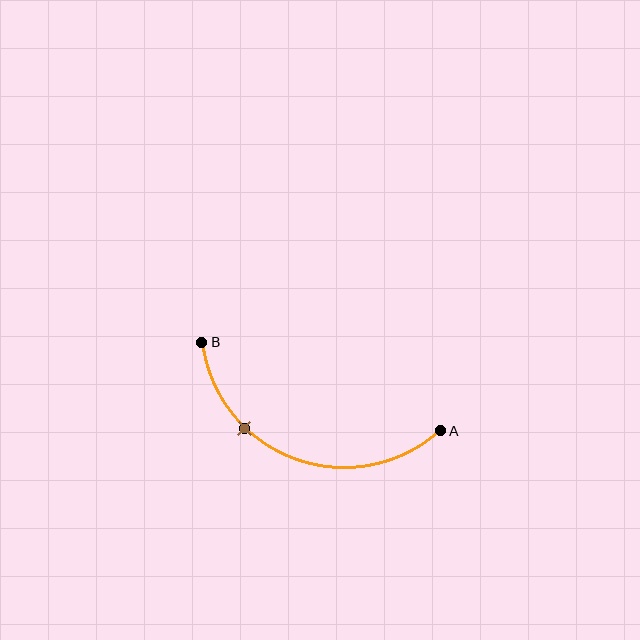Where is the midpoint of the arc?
The arc midpoint is the point on the curve farthest from the straight line joining A and B. It sits below that line.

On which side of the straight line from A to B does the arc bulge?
The arc bulges below the straight line connecting A and B.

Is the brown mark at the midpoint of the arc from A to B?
No. The brown mark lies on the arc but is closer to endpoint B. The arc midpoint would be at the point on the curve equidistant along the arc from both A and B.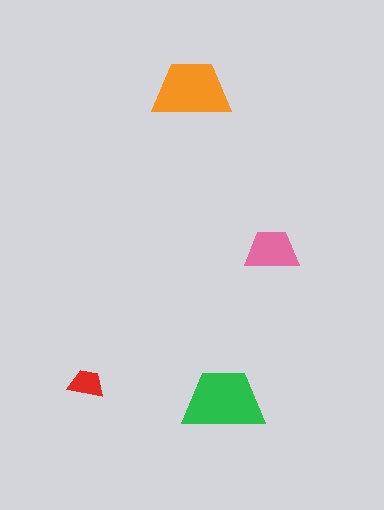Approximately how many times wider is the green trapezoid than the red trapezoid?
About 2.5 times wider.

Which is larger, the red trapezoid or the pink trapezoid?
The pink one.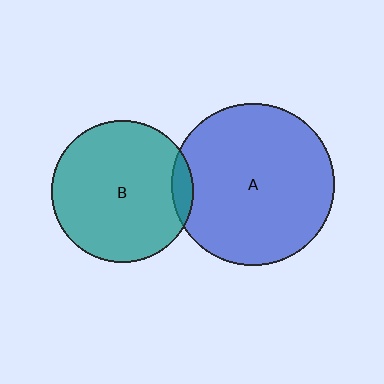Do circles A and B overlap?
Yes.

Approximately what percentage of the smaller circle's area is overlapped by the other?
Approximately 5%.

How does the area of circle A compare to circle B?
Approximately 1.3 times.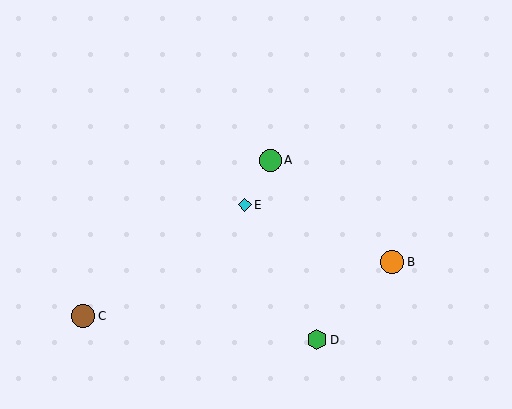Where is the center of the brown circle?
The center of the brown circle is at (83, 316).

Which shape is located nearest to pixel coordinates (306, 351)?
The green hexagon (labeled D) at (317, 340) is nearest to that location.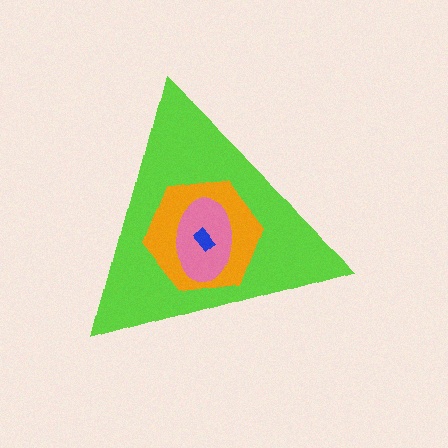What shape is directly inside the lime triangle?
The orange hexagon.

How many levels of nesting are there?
4.